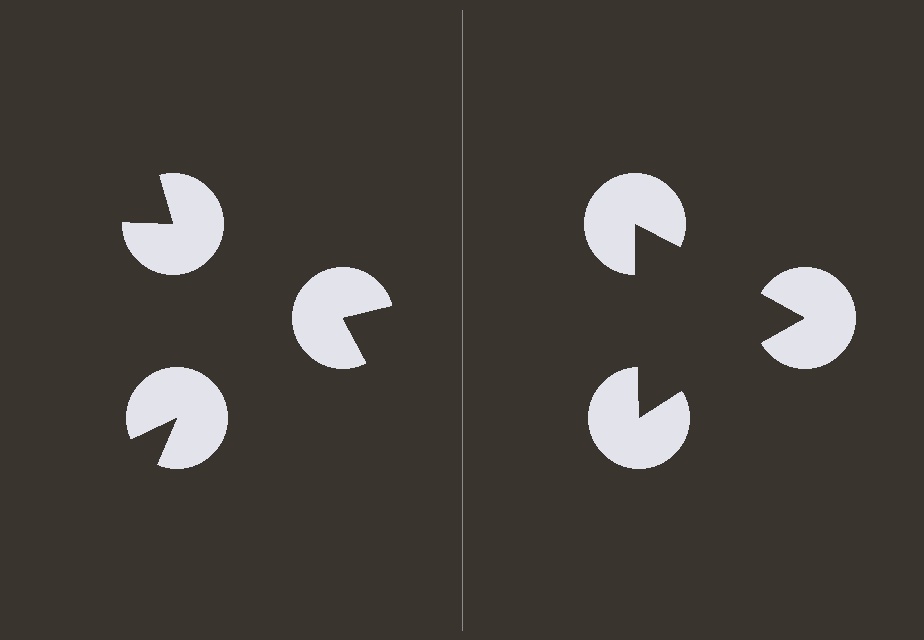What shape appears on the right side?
An illusory triangle.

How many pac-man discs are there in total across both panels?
6 — 3 on each side.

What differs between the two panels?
The pac-man discs are positioned identically on both sides; only the wedge orientations differ. On the right they align to a triangle; on the left they are misaligned.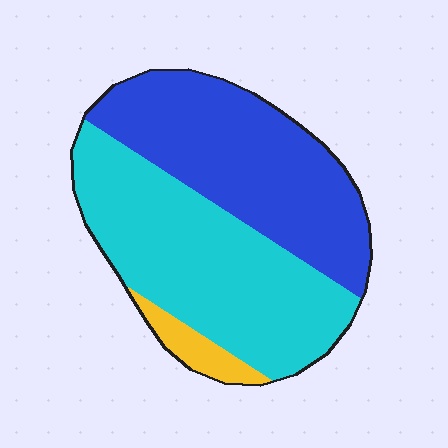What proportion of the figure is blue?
Blue covers roughly 45% of the figure.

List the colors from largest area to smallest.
From largest to smallest: cyan, blue, yellow.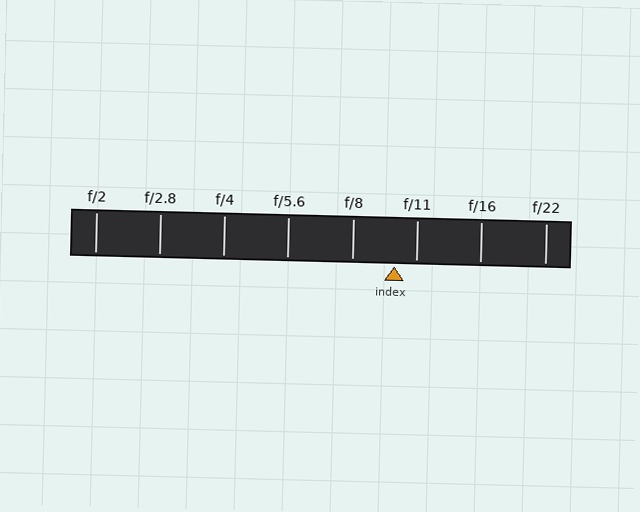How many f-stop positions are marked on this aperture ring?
There are 8 f-stop positions marked.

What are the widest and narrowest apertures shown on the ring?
The widest aperture shown is f/2 and the narrowest is f/22.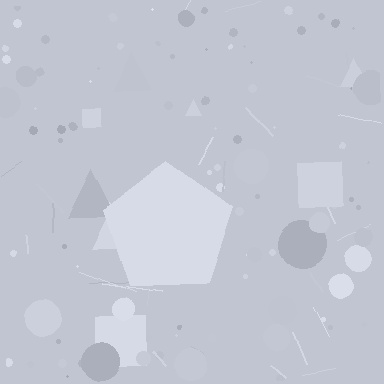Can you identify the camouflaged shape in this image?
The camouflaged shape is a pentagon.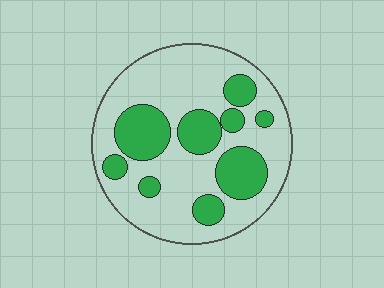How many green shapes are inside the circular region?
9.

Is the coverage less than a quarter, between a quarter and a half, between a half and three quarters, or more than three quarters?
Between a quarter and a half.